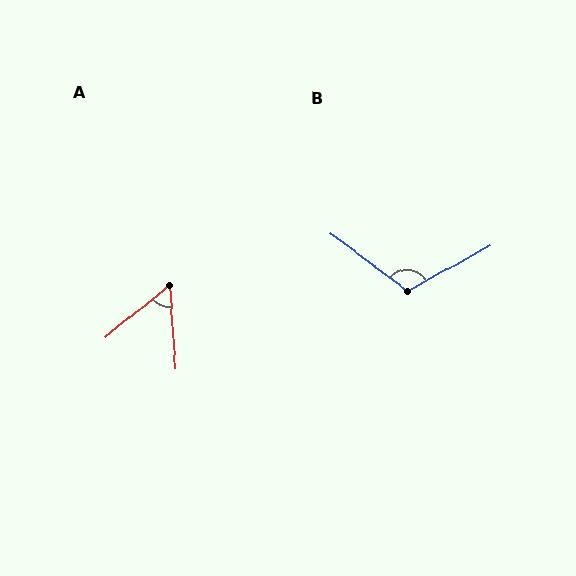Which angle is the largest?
B, at approximately 114 degrees.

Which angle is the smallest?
A, at approximately 55 degrees.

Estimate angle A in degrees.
Approximately 55 degrees.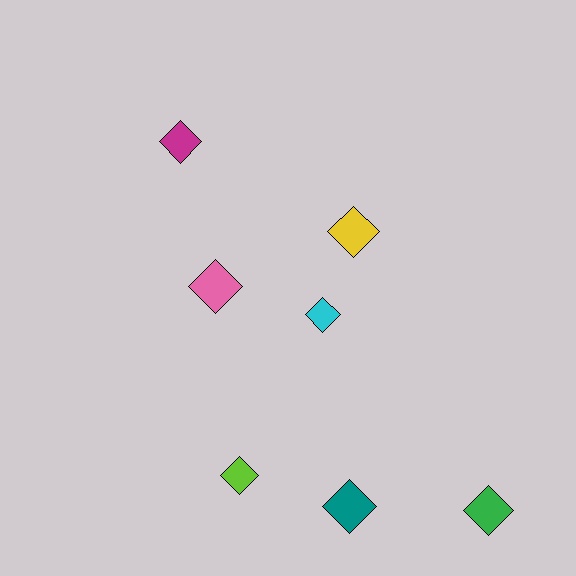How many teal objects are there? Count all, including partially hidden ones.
There is 1 teal object.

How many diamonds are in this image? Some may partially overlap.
There are 7 diamonds.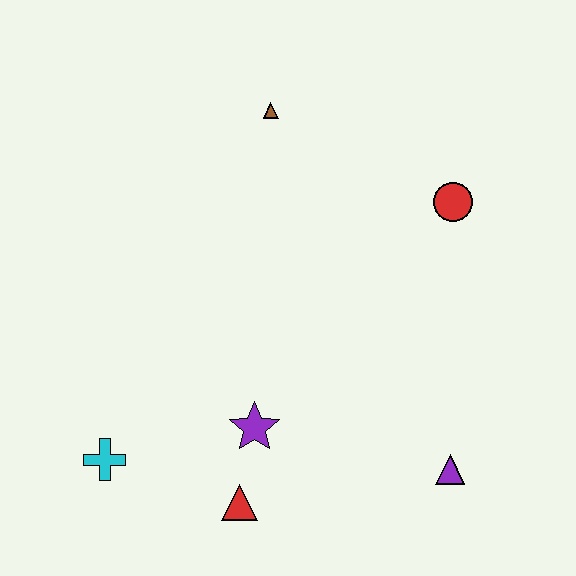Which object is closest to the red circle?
The brown triangle is closest to the red circle.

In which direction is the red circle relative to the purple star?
The red circle is above the purple star.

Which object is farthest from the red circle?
The cyan cross is farthest from the red circle.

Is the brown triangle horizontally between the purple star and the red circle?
Yes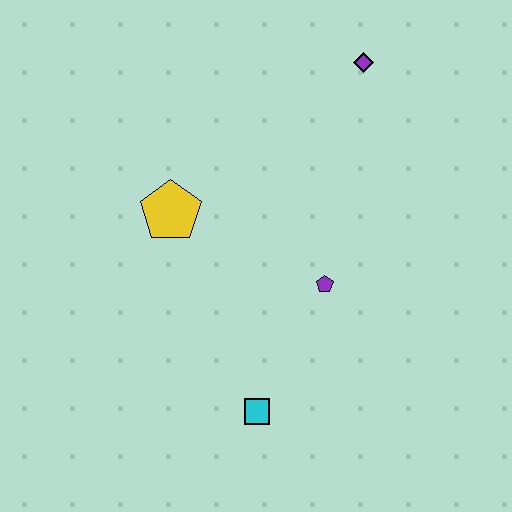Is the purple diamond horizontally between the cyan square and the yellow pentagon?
No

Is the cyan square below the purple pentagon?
Yes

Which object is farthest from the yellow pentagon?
The purple diamond is farthest from the yellow pentagon.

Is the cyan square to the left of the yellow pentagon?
No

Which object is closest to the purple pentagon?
The cyan square is closest to the purple pentagon.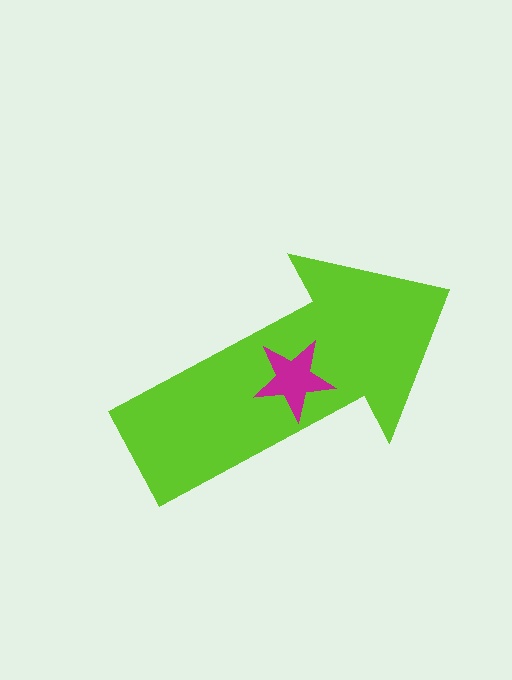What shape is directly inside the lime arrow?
The magenta star.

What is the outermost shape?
The lime arrow.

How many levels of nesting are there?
2.